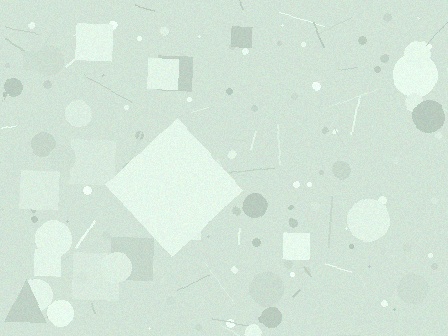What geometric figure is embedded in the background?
A diamond is embedded in the background.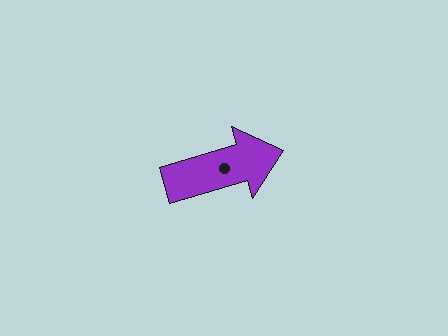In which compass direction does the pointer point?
East.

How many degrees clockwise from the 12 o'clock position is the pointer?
Approximately 74 degrees.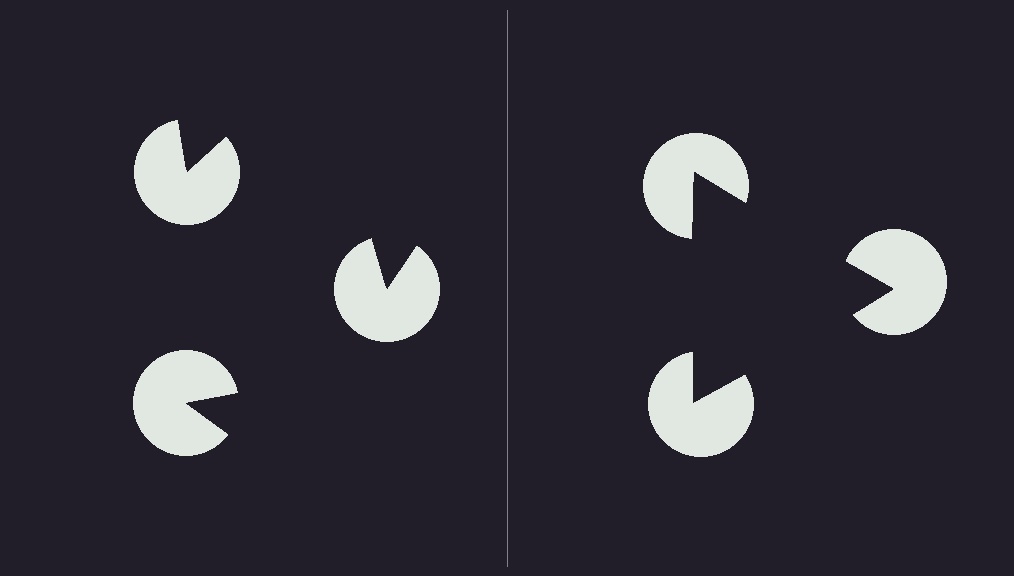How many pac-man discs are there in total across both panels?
6 — 3 on each side.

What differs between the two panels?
The pac-man discs are positioned identically on both sides; only the wedge orientations differ. On the right they align to a triangle; on the left they are misaligned.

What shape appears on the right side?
An illusory triangle.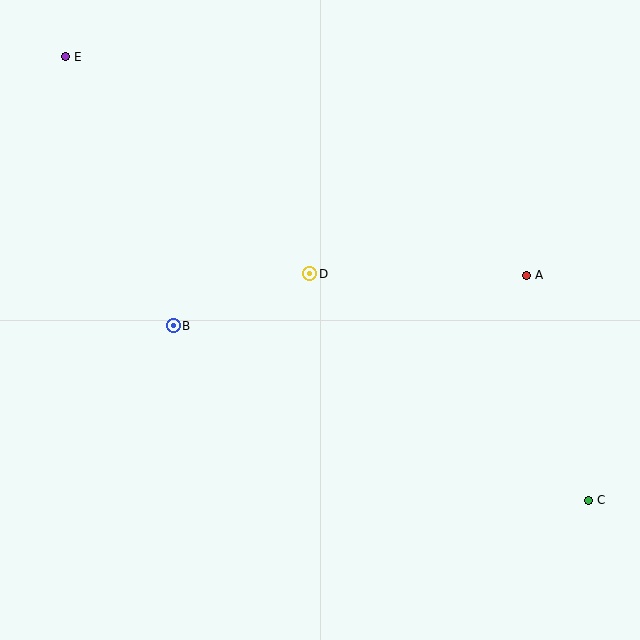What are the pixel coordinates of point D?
Point D is at (310, 274).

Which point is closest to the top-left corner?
Point E is closest to the top-left corner.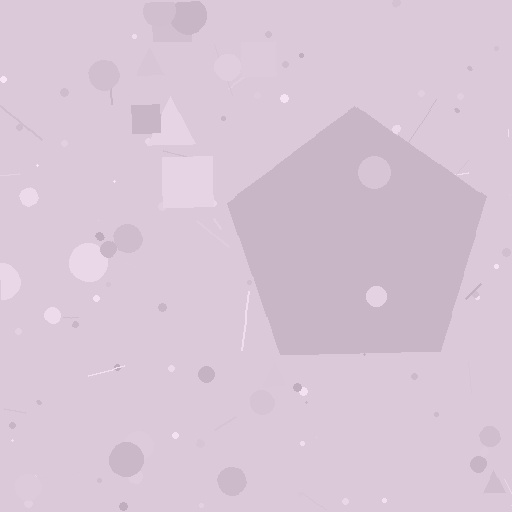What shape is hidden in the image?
A pentagon is hidden in the image.